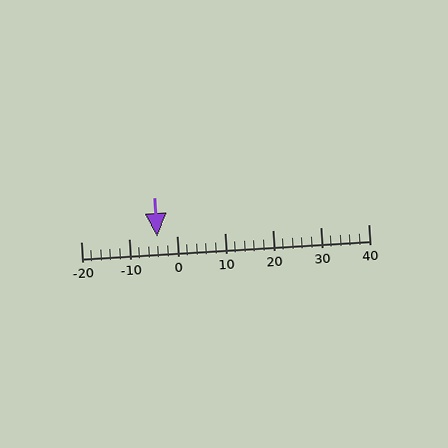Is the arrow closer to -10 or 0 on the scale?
The arrow is closer to 0.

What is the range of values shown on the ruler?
The ruler shows values from -20 to 40.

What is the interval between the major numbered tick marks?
The major tick marks are spaced 10 units apart.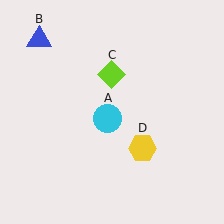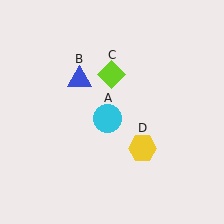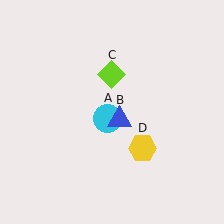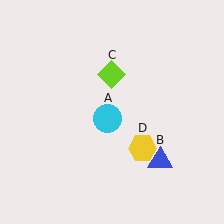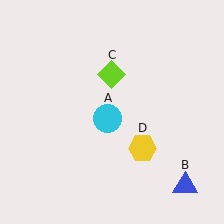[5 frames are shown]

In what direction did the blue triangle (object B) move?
The blue triangle (object B) moved down and to the right.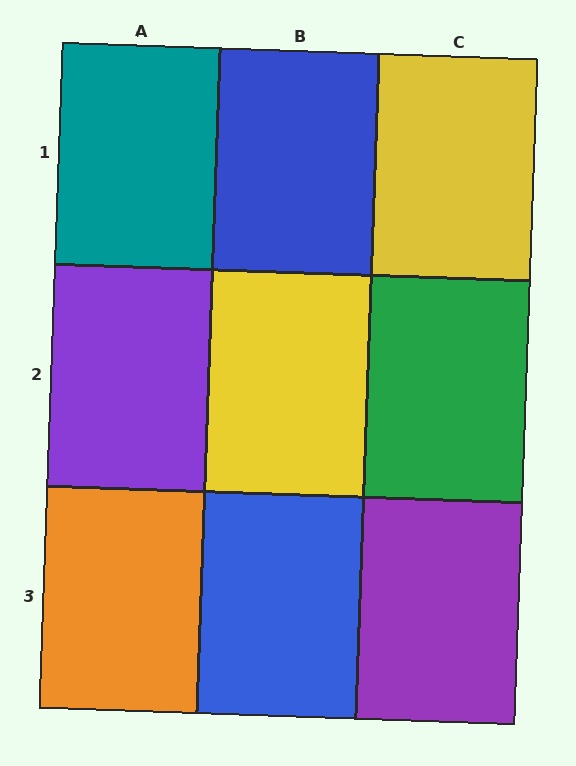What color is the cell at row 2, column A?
Purple.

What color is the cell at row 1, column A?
Teal.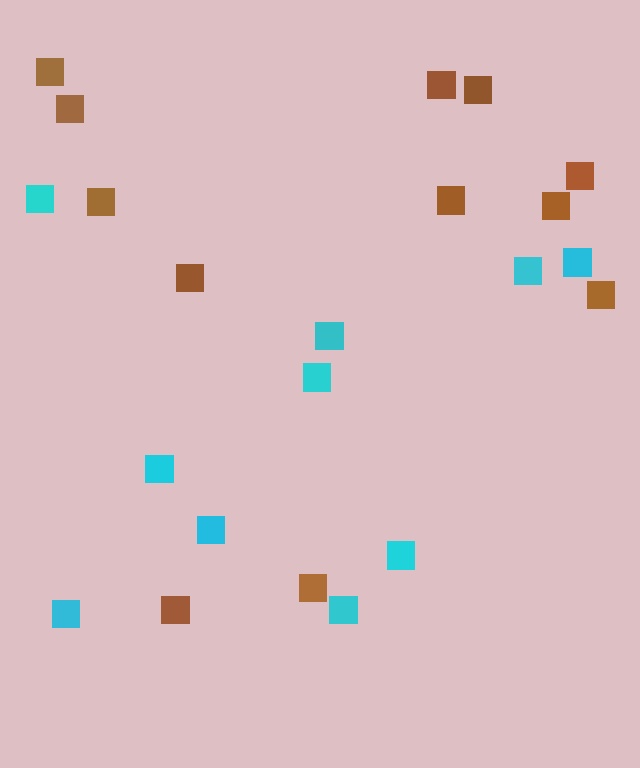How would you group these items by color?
There are 2 groups: one group of cyan squares (10) and one group of brown squares (12).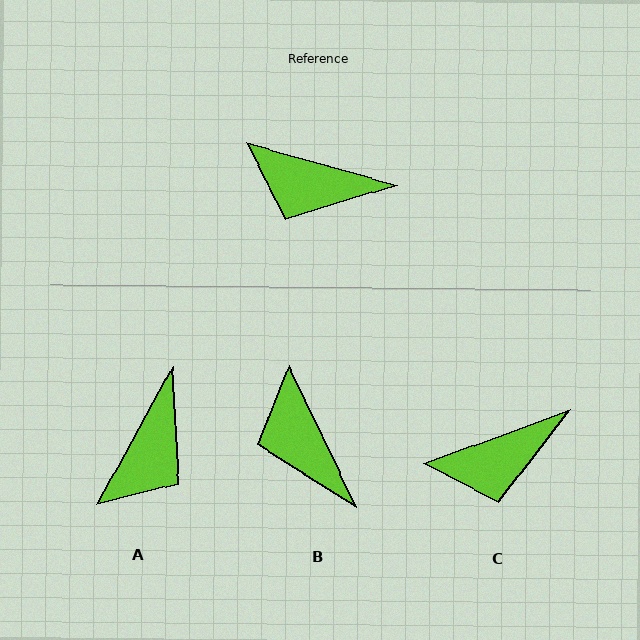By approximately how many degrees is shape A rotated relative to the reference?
Approximately 77 degrees counter-clockwise.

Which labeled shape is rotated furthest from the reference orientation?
A, about 77 degrees away.